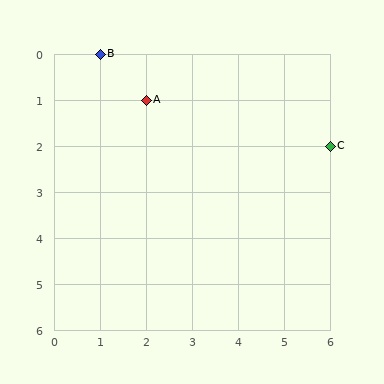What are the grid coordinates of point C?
Point C is at grid coordinates (6, 2).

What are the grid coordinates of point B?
Point B is at grid coordinates (1, 0).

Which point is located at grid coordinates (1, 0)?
Point B is at (1, 0).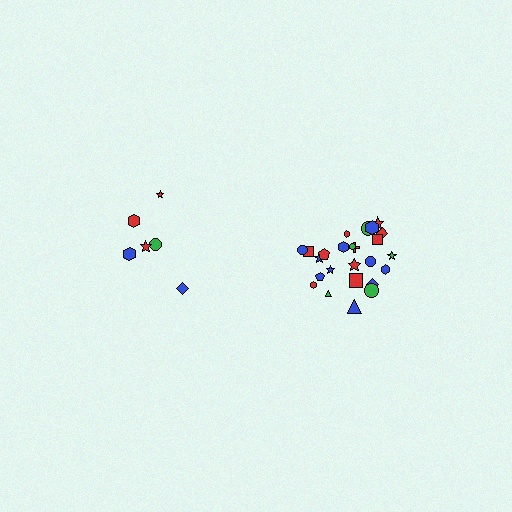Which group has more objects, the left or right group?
The right group.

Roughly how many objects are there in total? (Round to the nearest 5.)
Roughly 30 objects in total.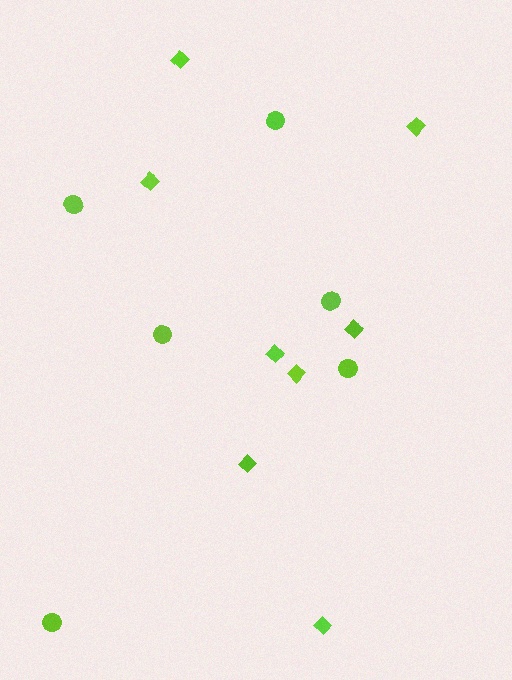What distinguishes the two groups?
There are 2 groups: one group of circles (6) and one group of diamonds (8).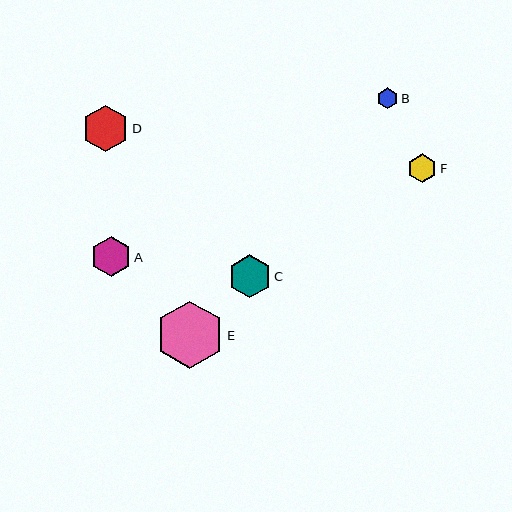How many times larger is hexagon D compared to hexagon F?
Hexagon D is approximately 1.6 times the size of hexagon F.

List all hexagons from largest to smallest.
From largest to smallest: E, D, C, A, F, B.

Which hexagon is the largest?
Hexagon E is the largest with a size of approximately 67 pixels.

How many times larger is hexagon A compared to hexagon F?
Hexagon A is approximately 1.4 times the size of hexagon F.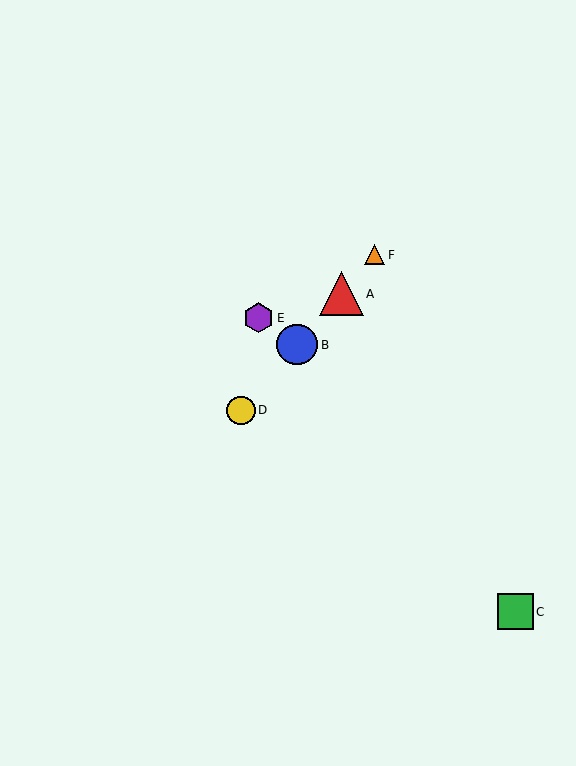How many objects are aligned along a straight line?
4 objects (A, B, D, F) are aligned along a straight line.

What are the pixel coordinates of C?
Object C is at (515, 612).